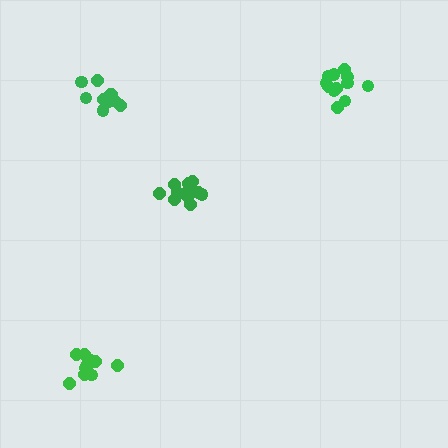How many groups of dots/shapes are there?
There are 4 groups.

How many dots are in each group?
Group 1: 13 dots, Group 2: 11 dots, Group 3: 11 dots, Group 4: 12 dots (47 total).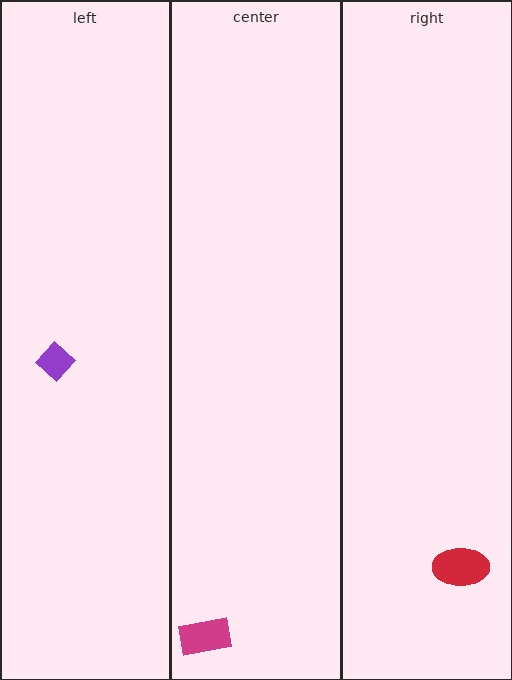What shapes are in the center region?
The magenta rectangle.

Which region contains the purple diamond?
The left region.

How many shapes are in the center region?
1.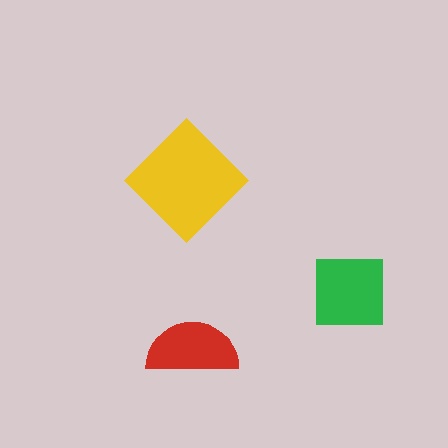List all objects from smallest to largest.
The red semicircle, the green square, the yellow diamond.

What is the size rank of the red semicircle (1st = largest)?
3rd.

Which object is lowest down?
The red semicircle is bottommost.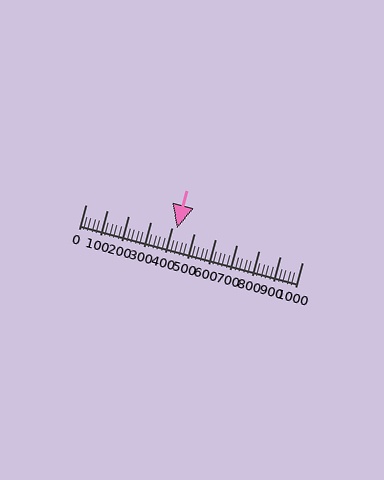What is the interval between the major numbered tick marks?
The major tick marks are spaced 100 units apart.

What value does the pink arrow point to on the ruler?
The pink arrow points to approximately 420.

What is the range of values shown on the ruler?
The ruler shows values from 0 to 1000.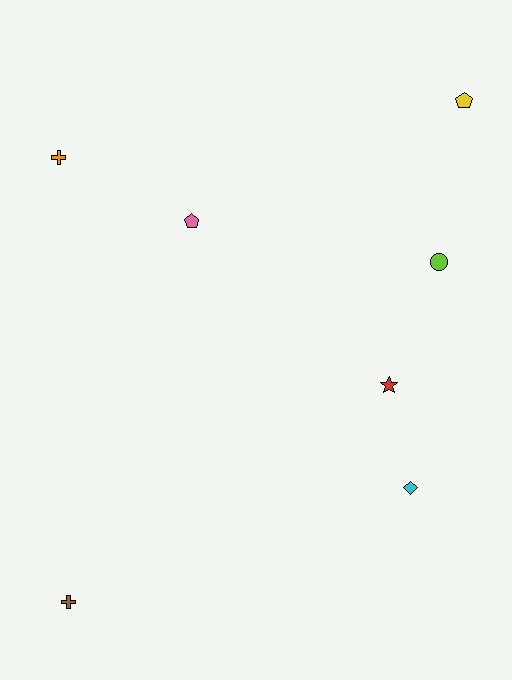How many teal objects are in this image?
There are no teal objects.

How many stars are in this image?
There is 1 star.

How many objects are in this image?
There are 7 objects.